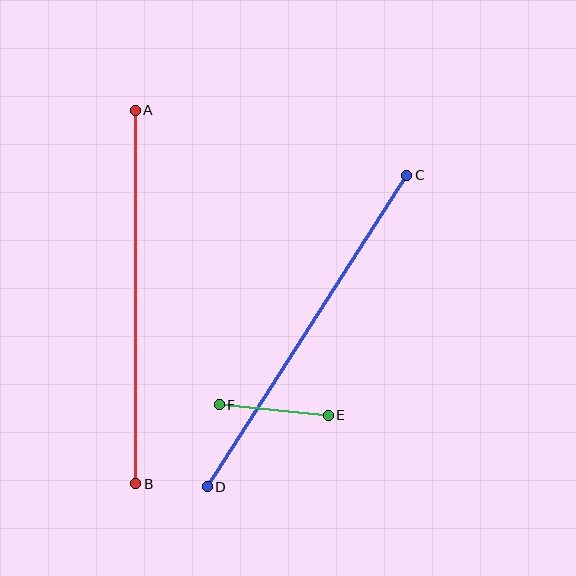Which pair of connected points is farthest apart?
Points A and B are farthest apart.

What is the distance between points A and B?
The distance is approximately 374 pixels.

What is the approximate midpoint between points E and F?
The midpoint is at approximately (274, 410) pixels.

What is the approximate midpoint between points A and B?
The midpoint is at approximately (136, 297) pixels.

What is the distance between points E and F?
The distance is approximately 109 pixels.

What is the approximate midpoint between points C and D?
The midpoint is at approximately (307, 331) pixels.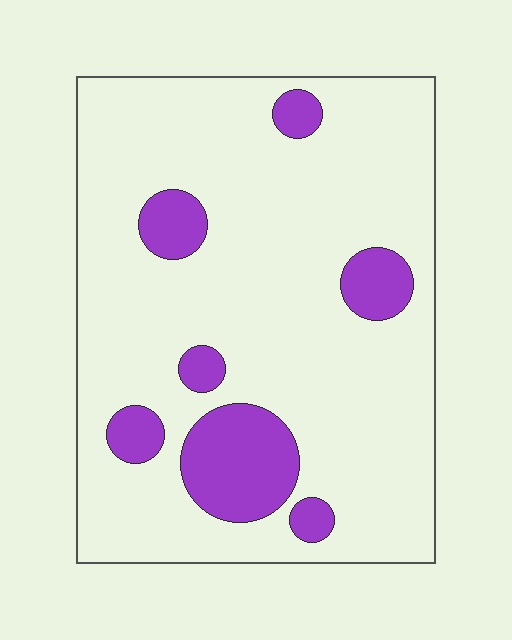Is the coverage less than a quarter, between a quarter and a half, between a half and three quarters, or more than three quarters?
Less than a quarter.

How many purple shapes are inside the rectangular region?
7.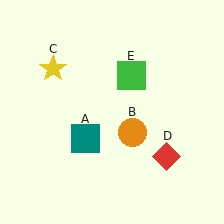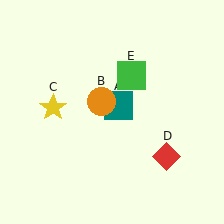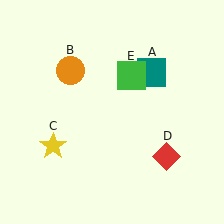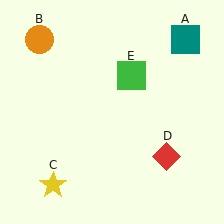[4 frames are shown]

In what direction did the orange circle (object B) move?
The orange circle (object B) moved up and to the left.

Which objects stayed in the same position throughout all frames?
Red diamond (object D) and green square (object E) remained stationary.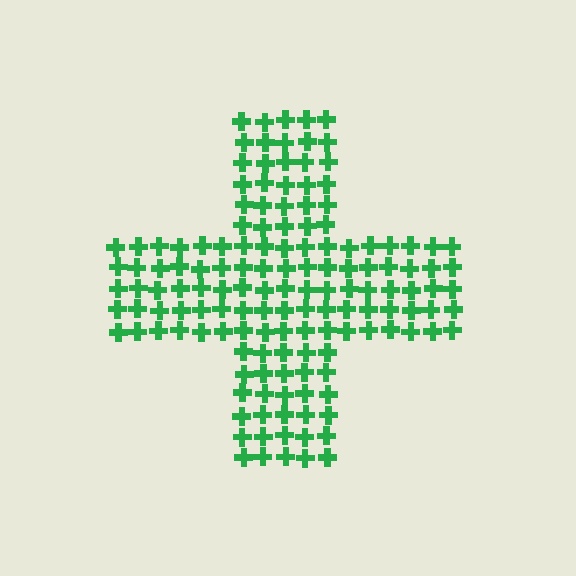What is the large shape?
The large shape is a cross.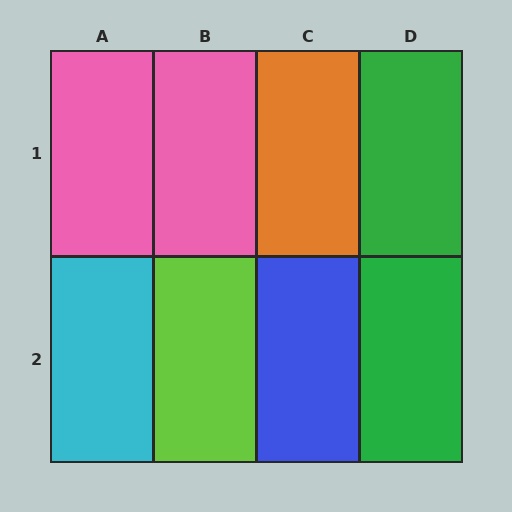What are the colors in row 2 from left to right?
Cyan, lime, blue, green.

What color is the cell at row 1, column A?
Pink.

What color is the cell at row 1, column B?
Pink.